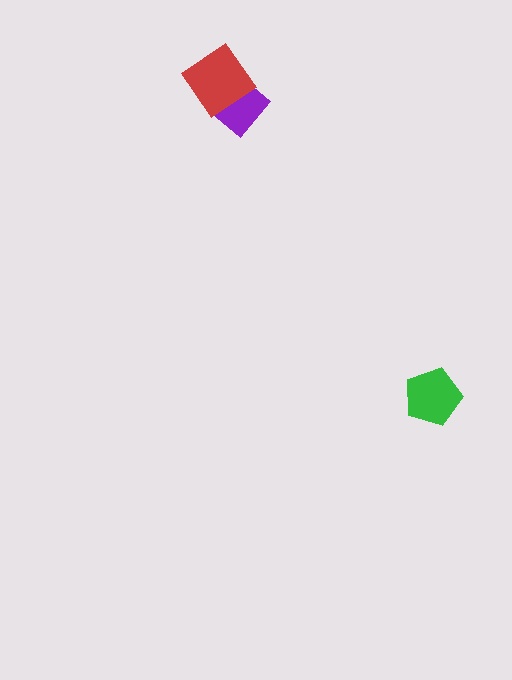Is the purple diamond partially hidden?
Yes, it is partially covered by another shape.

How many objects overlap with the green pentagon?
0 objects overlap with the green pentagon.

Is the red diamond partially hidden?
No, no other shape covers it.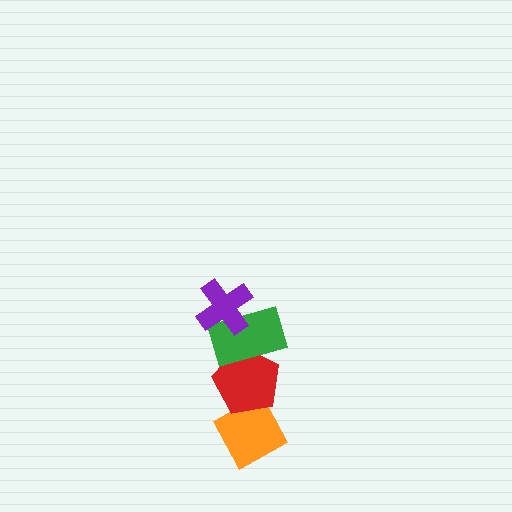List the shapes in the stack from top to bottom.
From top to bottom: the purple cross, the green rectangle, the red pentagon, the orange diamond.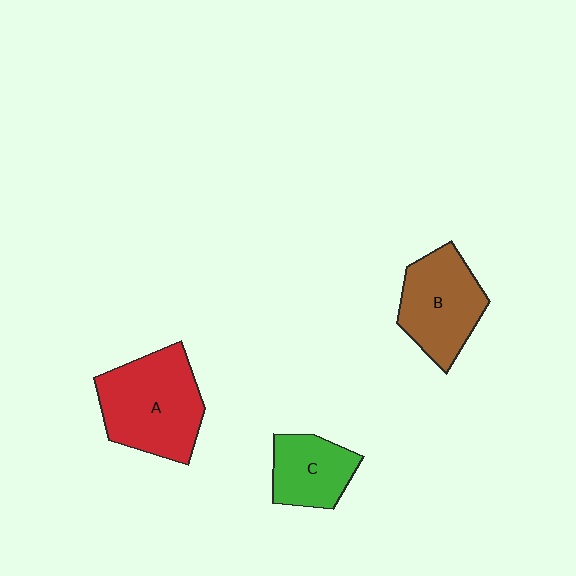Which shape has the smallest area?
Shape C (green).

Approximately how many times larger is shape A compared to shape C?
Approximately 1.7 times.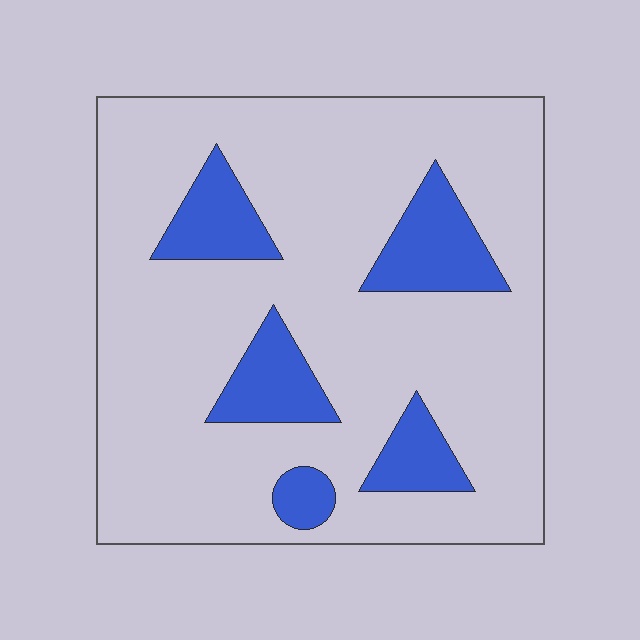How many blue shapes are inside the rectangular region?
5.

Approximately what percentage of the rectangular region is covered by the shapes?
Approximately 20%.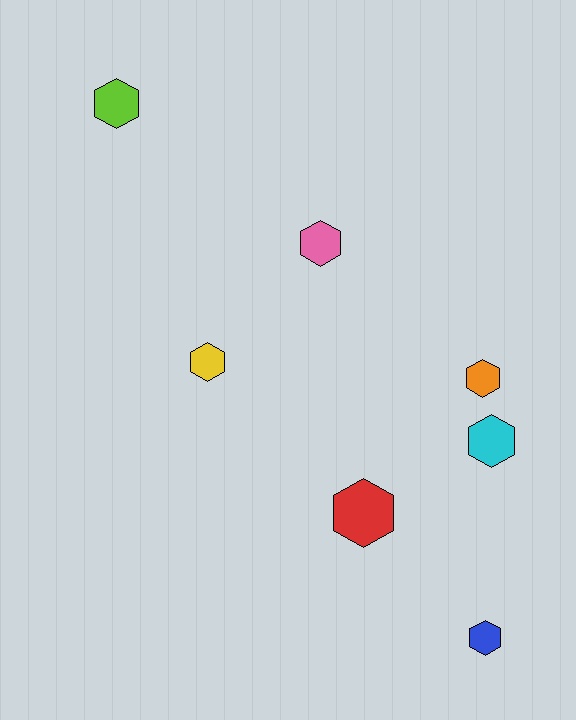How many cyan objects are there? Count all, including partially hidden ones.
There is 1 cyan object.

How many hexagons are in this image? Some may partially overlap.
There are 7 hexagons.